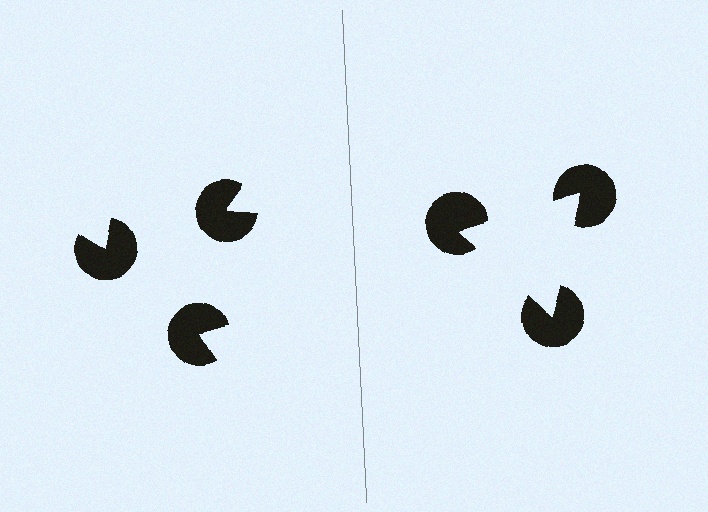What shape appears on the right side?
An illusory triangle.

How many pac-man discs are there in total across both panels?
6 — 3 on each side.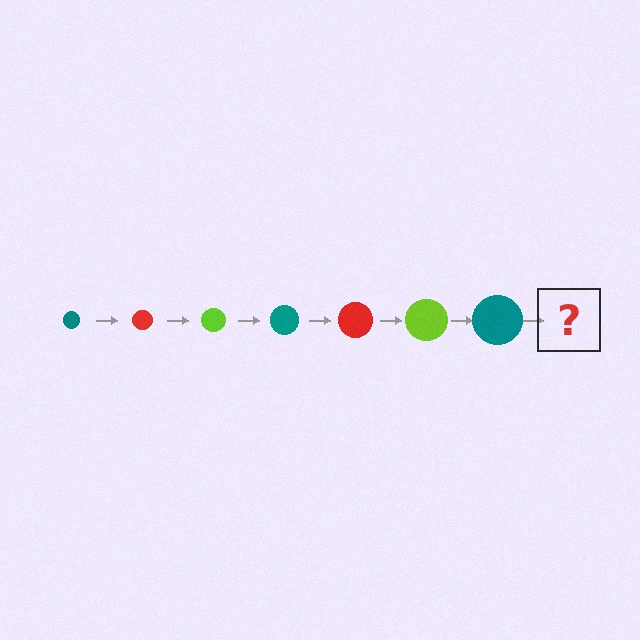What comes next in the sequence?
The next element should be a red circle, larger than the previous one.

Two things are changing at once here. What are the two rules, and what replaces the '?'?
The two rules are that the circle grows larger each step and the color cycles through teal, red, and lime. The '?' should be a red circle, larger than the previous one.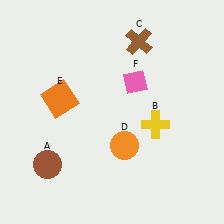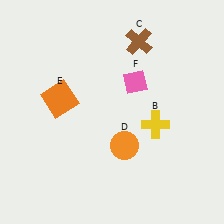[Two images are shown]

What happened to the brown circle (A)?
The brown circle (A) was removed in Image 2. It was in the bottom-left area of Image 1.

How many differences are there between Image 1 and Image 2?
There is 1 difference between the two images.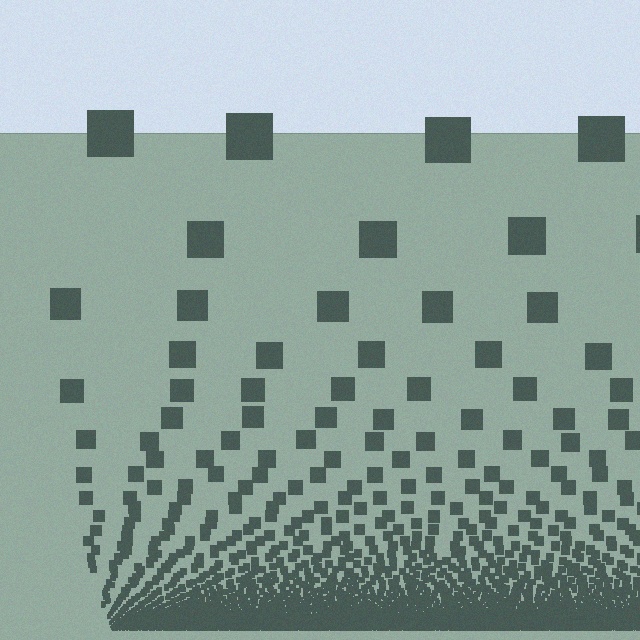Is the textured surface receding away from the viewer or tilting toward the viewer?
The surface appears to tilt toward the viewer. Texture elements get larger and sparser toward the top.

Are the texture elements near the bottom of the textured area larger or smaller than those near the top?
Smaller. The gradient is inverted — elements near the bottom are smaller and denser.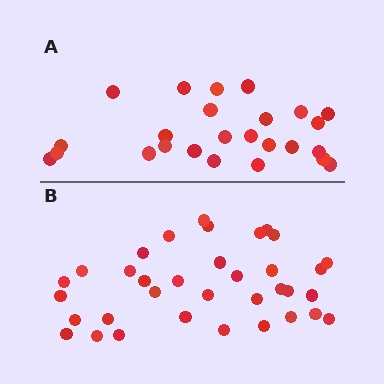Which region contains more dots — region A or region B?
Region B (the bottom region) has more dots.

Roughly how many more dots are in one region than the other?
Region B has roughly 10 or so more dots than region A.